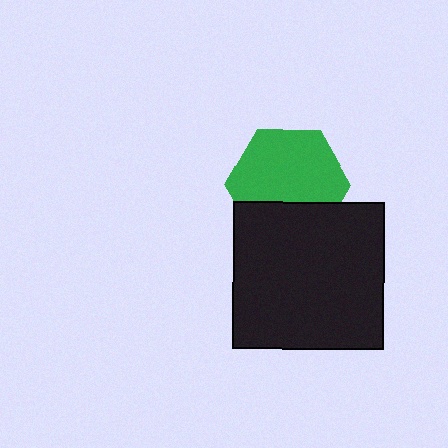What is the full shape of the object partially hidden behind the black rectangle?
The partially hidden object is a green hexagon.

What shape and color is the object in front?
The object in front is a black rectangle.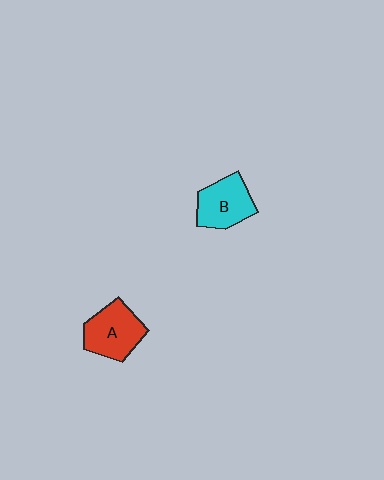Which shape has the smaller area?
Shape B (cyan).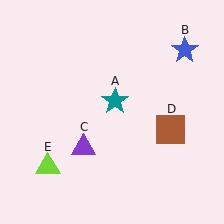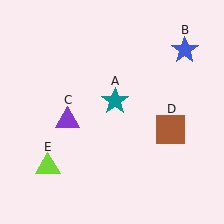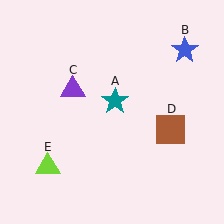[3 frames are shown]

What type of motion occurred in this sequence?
The purple triangle (object C) rotated clockwise around the center of the scene.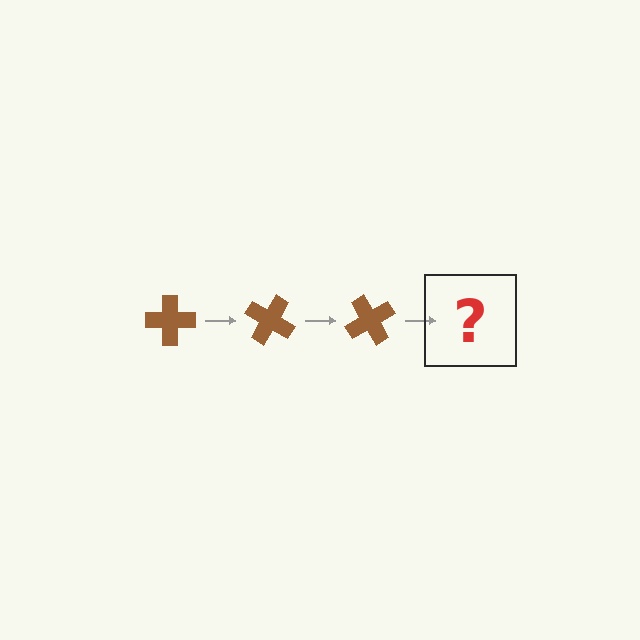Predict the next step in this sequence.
The next step is a brown cross rotated 90 degrees.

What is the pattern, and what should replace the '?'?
The pattern is that the cross rotates 30 degrees each step. The '?' should be a brown cross rotated 90 degrees.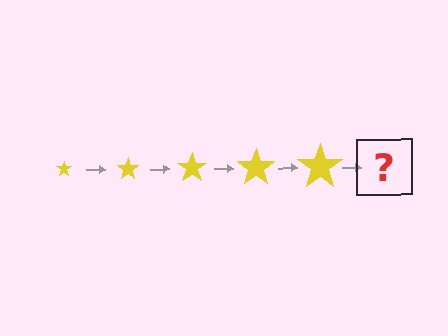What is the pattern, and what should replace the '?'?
The pattern is that the star gets progressively larger each step. The '?' should be a yellow star, larger than the previous one.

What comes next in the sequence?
The next element should be a yellow star, larger than the previous one.